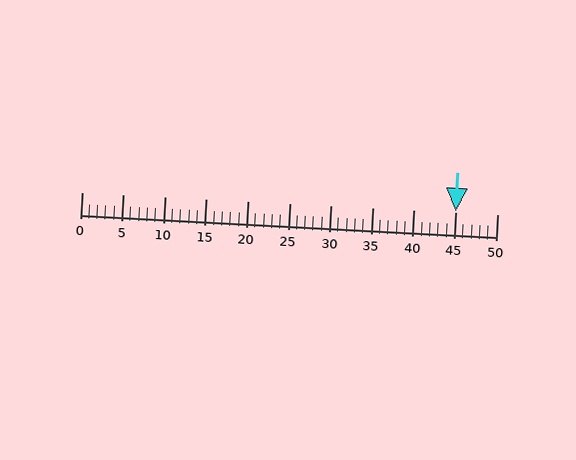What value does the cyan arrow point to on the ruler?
The cyan arrow points to approximately 45.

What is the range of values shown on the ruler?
The ruler shows values from 0 to 50.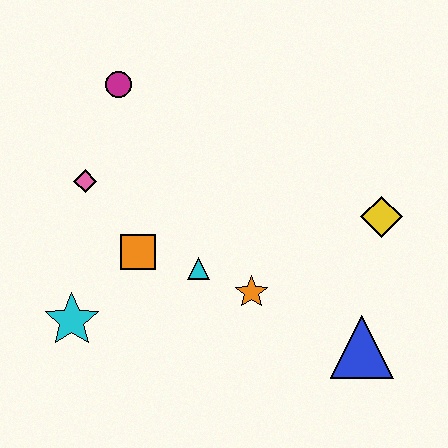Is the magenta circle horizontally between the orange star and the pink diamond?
Yes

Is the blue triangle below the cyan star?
Yes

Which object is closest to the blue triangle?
The orange star is closest to the blue triangle.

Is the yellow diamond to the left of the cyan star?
No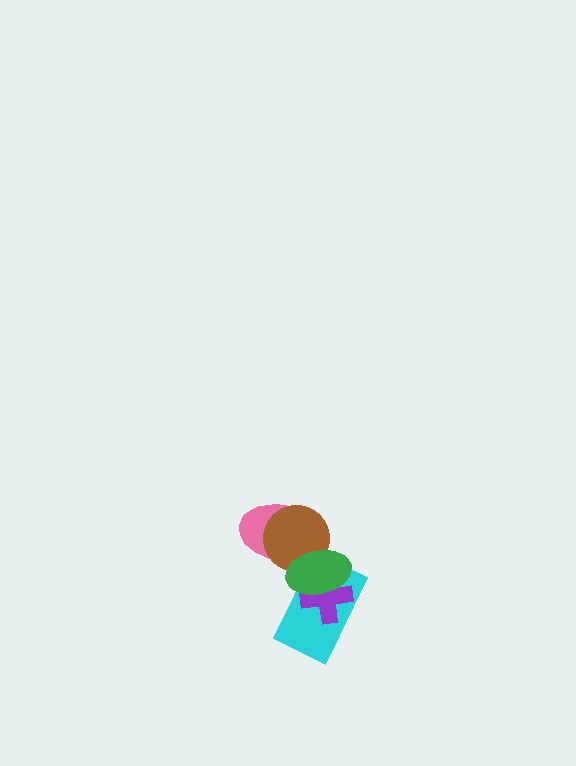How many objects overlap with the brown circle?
2 objects overlap with the brown circle.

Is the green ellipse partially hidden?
No, no other shape covers it.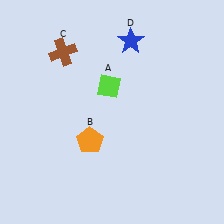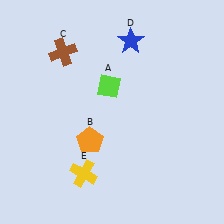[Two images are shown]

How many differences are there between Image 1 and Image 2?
There is 1 difference between the two images.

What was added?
A yellow cross (E) was added in Image 2.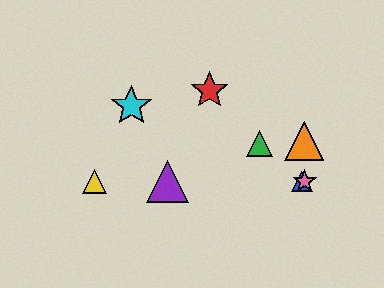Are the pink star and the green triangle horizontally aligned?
No, the pink star is at y≈182 and the green triangle is at y≈144.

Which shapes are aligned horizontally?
The blue triangle, the yellow triangle, the purple triangle, the pink star are aligned horizontally.